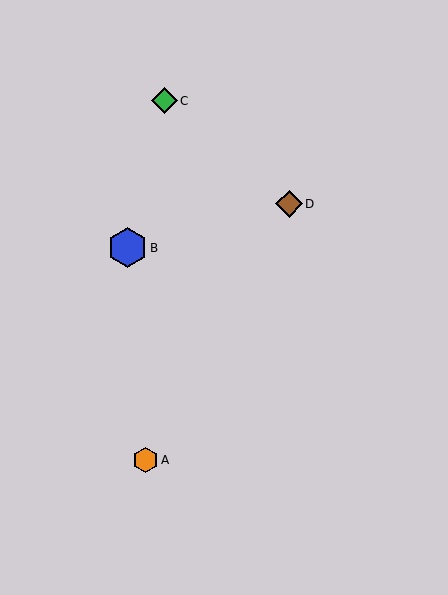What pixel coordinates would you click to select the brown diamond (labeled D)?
Click at (289, 204) to select the brown diamond D.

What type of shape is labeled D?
Shape D is a brown diamond.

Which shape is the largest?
The blue hexagon (labeled B) is the largest.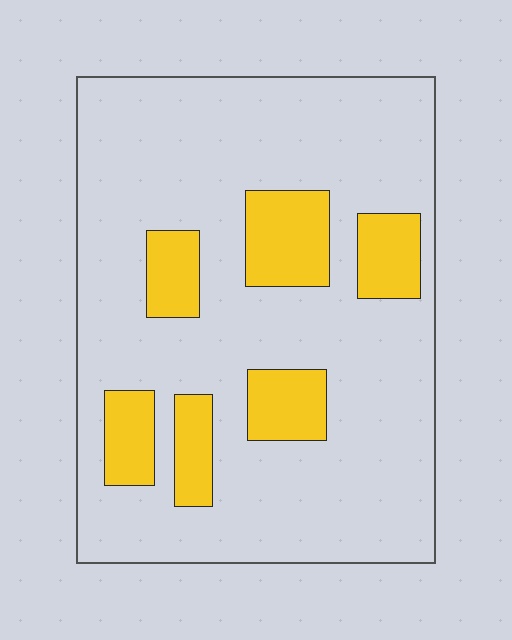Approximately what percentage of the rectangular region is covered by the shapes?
Approximately 20%.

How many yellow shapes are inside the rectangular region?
6.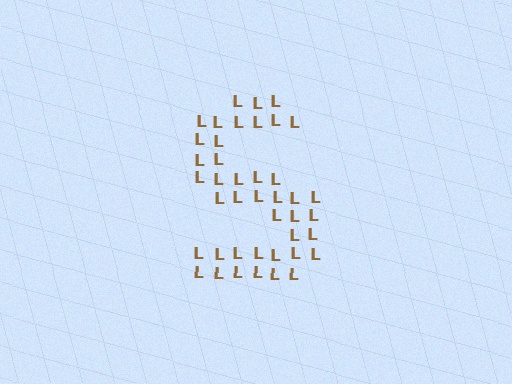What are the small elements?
The small elements are letter L's.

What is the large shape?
The large shape is the letter S.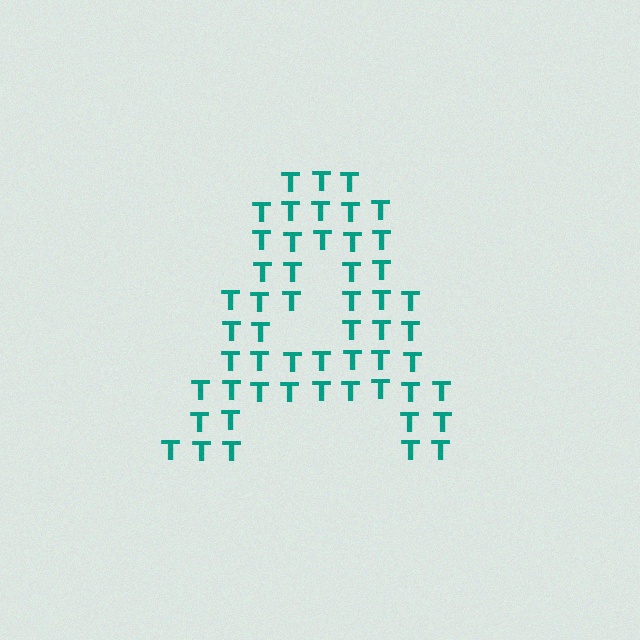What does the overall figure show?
The overall figure shows the letter A.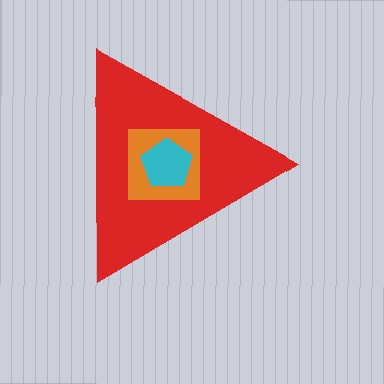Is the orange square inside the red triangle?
Yes.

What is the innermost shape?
The cyan pentagon.